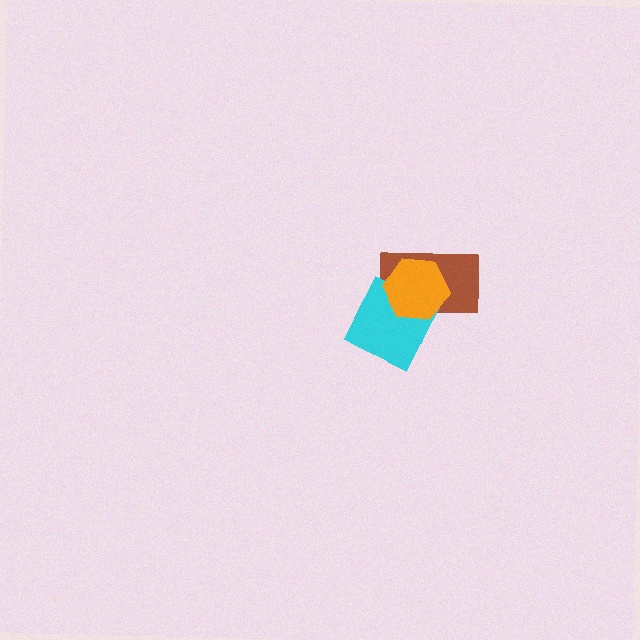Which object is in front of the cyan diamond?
The orange hexagon is in front of the cyan diamond.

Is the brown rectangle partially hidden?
Yes, it is partially covered by another shape.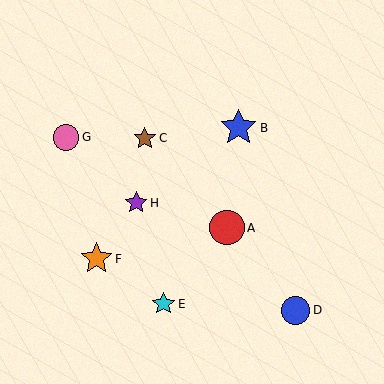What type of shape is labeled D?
Shape D is a blue circle.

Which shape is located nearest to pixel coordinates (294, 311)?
The blue circle (labeled D) at (296, 310) is nearest to that location.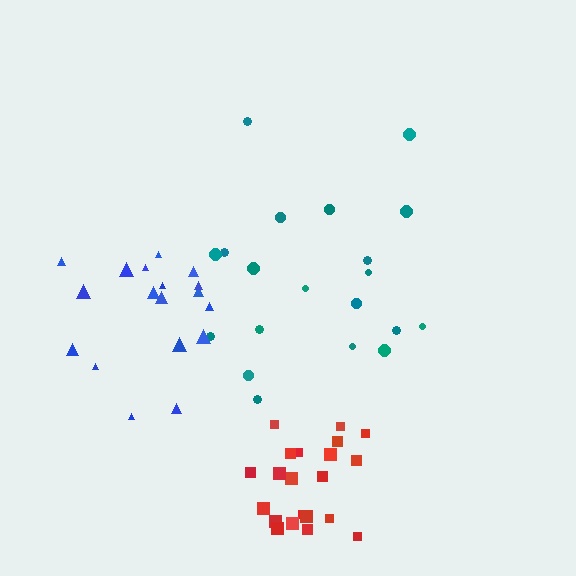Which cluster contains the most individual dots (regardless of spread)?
Red (21).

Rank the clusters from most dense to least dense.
red, blue, teal.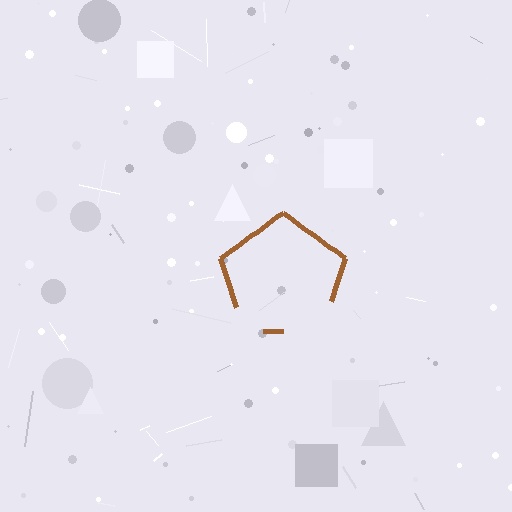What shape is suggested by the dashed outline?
The dashed outline suggests a pentagon.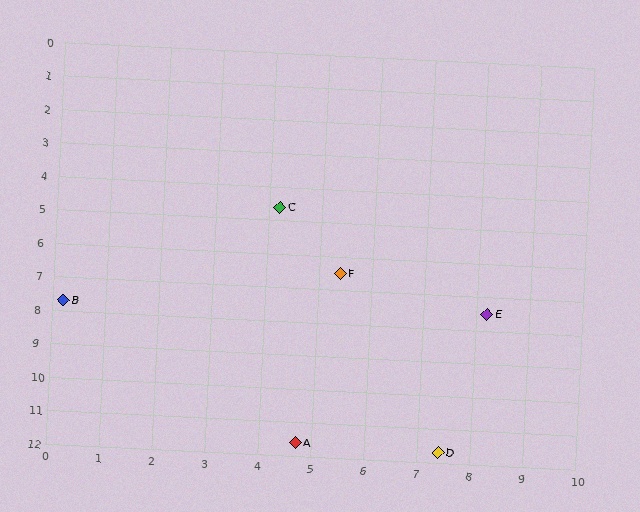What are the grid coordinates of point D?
Point D is at approximately (7.4, 11.7).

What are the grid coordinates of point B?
Point B is at approximately (0.2, 7.7).